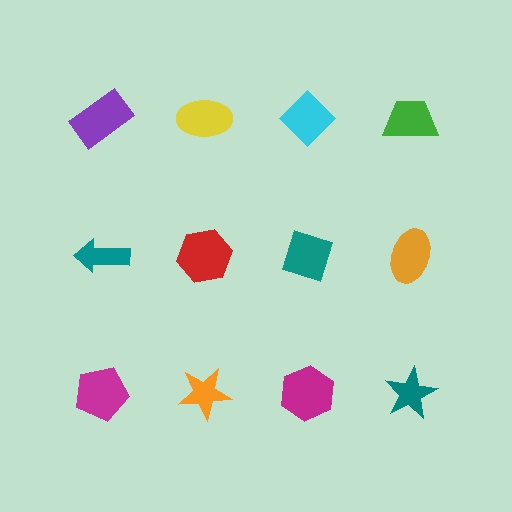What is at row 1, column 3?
A cyan diamond.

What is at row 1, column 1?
A purple rectangle.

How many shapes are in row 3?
4 shapes.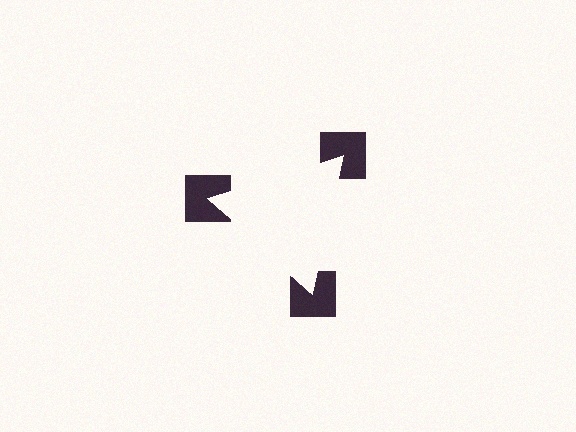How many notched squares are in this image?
There are 3 — one at each vertex of the illusory triangle.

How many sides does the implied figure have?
3 sides.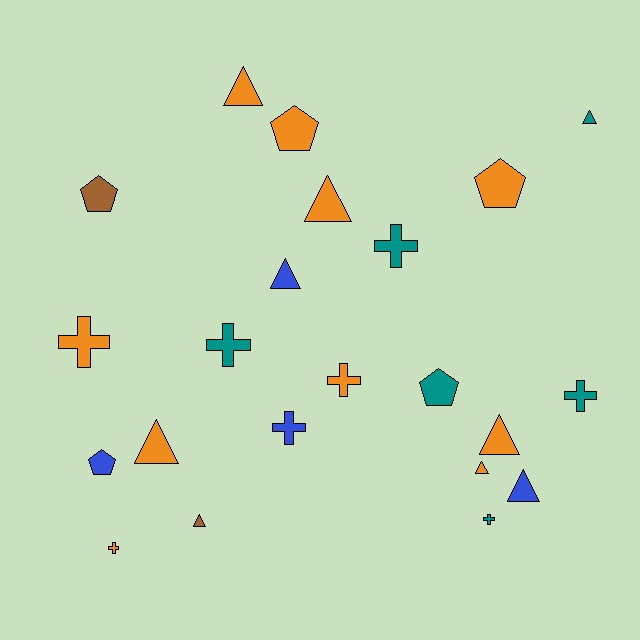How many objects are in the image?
There are 22 objects.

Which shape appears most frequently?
Triangle, with 9 objects.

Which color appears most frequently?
Orange, with 10 objects.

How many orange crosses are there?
There are 3 orange crosses.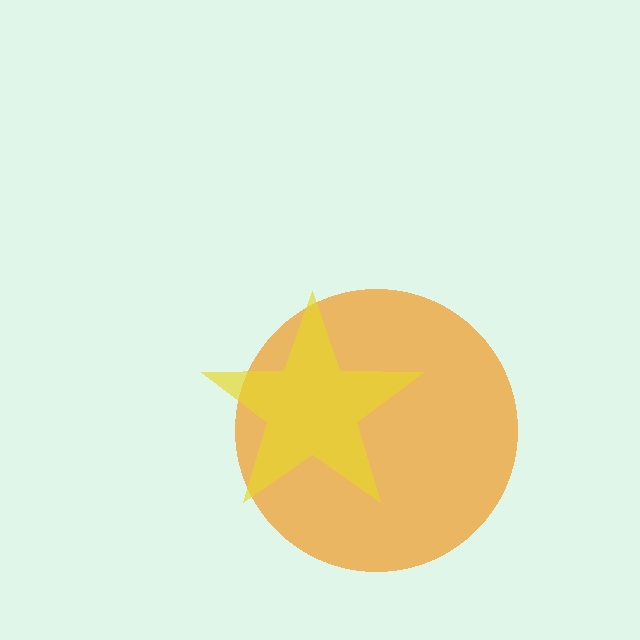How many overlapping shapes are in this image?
There are 2 overlapping shapes in the image.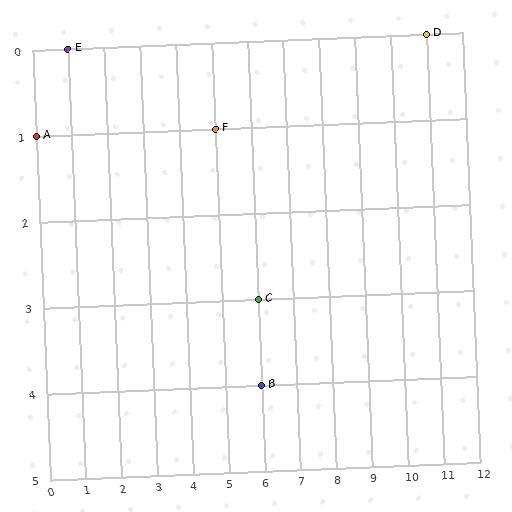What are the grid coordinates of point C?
Point C is at grid coordinates (6, 3).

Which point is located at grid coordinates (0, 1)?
Point A is at (0, 1).